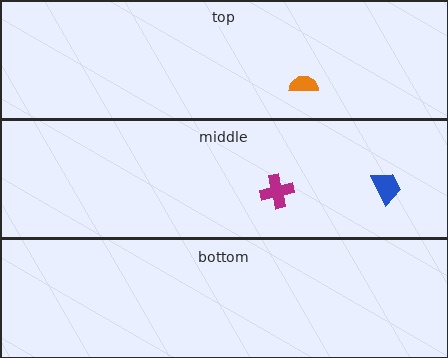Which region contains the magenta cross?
The middle region.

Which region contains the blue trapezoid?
The middle region.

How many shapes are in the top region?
1.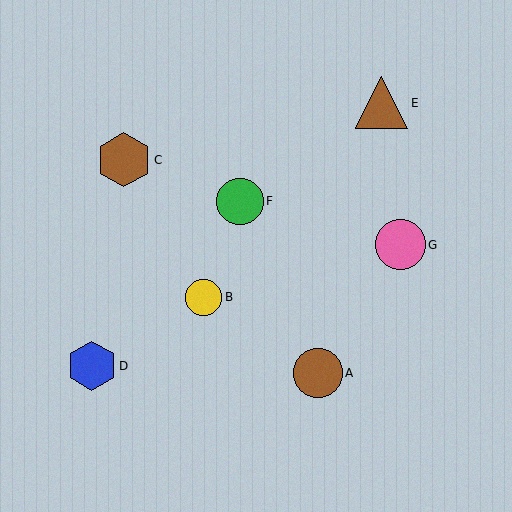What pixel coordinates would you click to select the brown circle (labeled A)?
Click at (318, 373) to select the brown circle A.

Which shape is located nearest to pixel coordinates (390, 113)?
The brown triangle (labeled E) at (381, 103) is nearest to that location.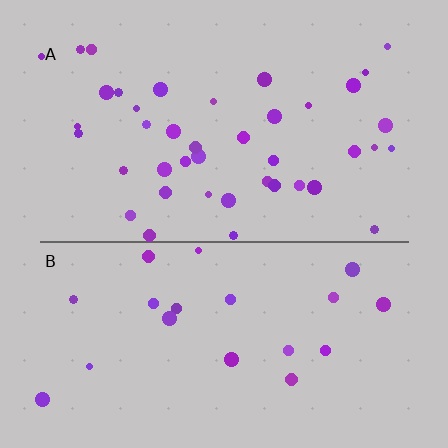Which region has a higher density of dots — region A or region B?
A (the top).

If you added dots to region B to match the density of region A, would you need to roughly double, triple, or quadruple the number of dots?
Approximately double.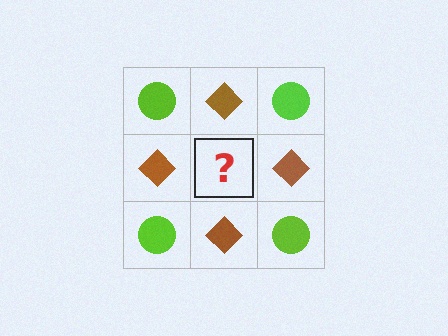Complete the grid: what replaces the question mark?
The question mark should be replaced with a lime circle.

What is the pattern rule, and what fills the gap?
The rule is that it alternates lime circle and brown diamond in a checkerboard pattern. The gap should be filled with a lime circle.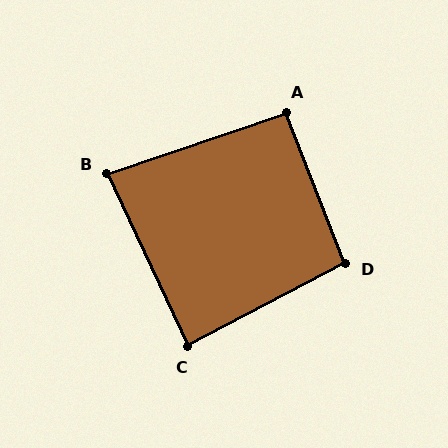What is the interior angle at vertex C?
Approximately 87 degrees (approximately right).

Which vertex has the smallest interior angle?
B, at approximately 84 degrees.